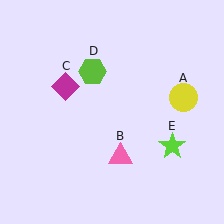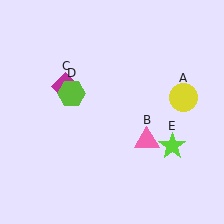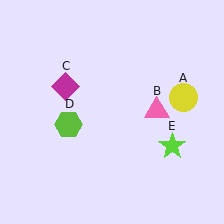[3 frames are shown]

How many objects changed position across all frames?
2 objects changed position: pink triangle (object B), lime hexagon (object D).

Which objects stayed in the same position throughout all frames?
Yellow circle (object A) and magenta diamond (object C) and lime star (object E) remained stationary.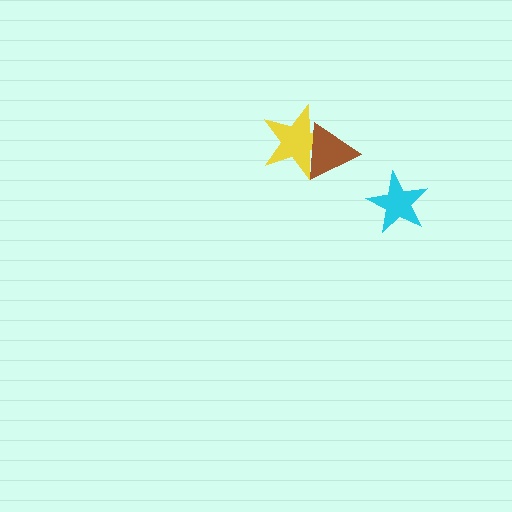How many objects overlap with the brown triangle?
1 object overlaps with the brown triangle.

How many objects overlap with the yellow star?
1 object overlaps with the yellow star.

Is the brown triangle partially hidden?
No, no other shape covers it.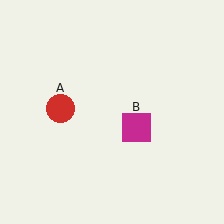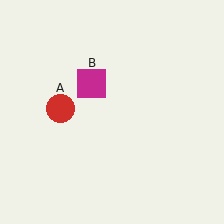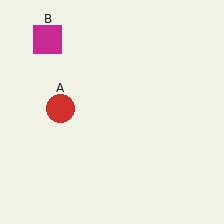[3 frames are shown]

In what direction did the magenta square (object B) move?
The magenta square (object B) moved up and to the left.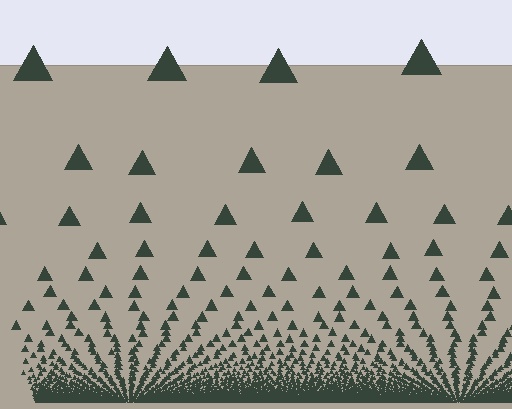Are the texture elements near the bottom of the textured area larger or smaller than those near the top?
Smaller. The gradient is inverted — elements near the bottom are smaller and denser.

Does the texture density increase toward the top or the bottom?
Density increases toward the bottom.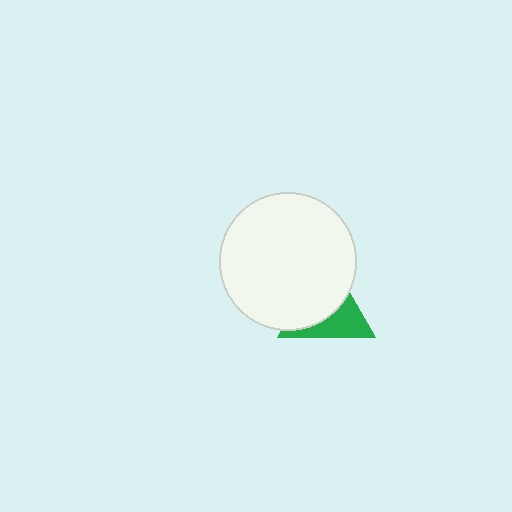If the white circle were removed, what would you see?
You would see the complete green triangle.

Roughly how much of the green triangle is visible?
A small part of it is visible (roughly 41%).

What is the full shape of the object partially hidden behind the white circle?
The partially hidden object is a green triangle.